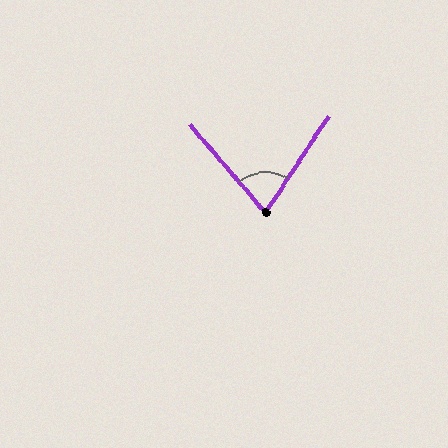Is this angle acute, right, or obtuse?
It is acute.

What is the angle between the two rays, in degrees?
Approximately 74 degrees.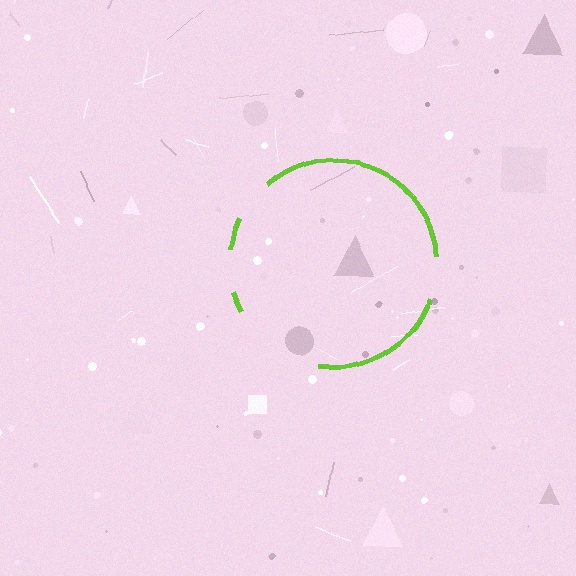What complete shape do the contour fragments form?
The contour fragments form a circle.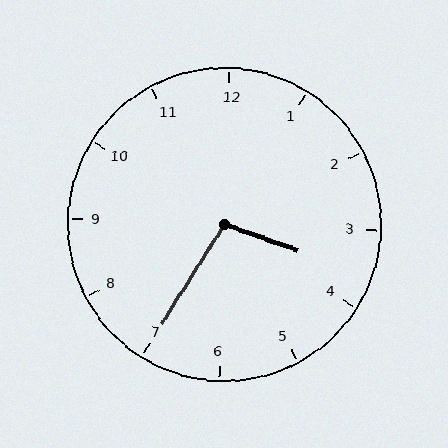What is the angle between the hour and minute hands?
Approximately 102 degrees.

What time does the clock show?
3:35.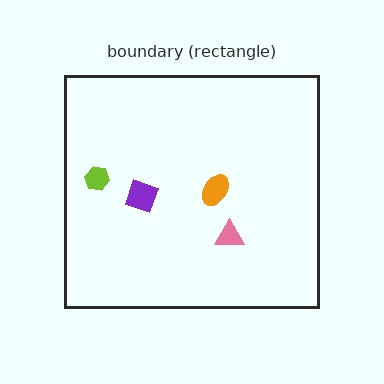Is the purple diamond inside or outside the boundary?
Inside.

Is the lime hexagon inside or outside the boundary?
Inside.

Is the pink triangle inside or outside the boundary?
Inside.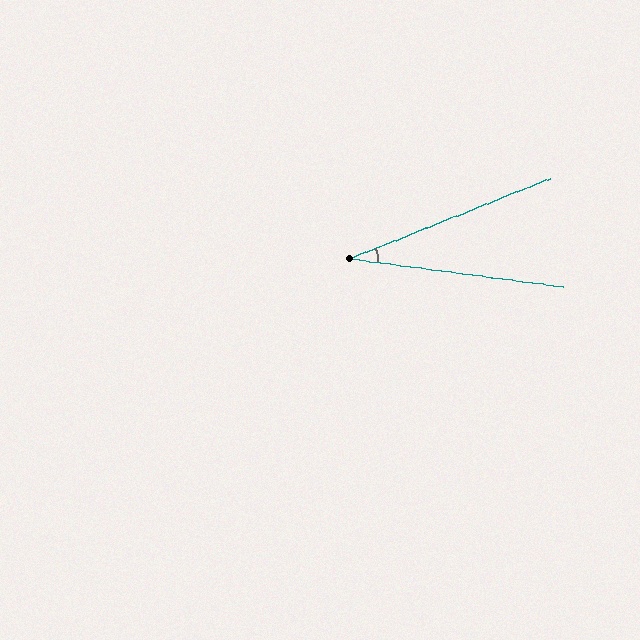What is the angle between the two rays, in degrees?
Approximately 29 degrees.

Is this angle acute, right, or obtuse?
It is acute.